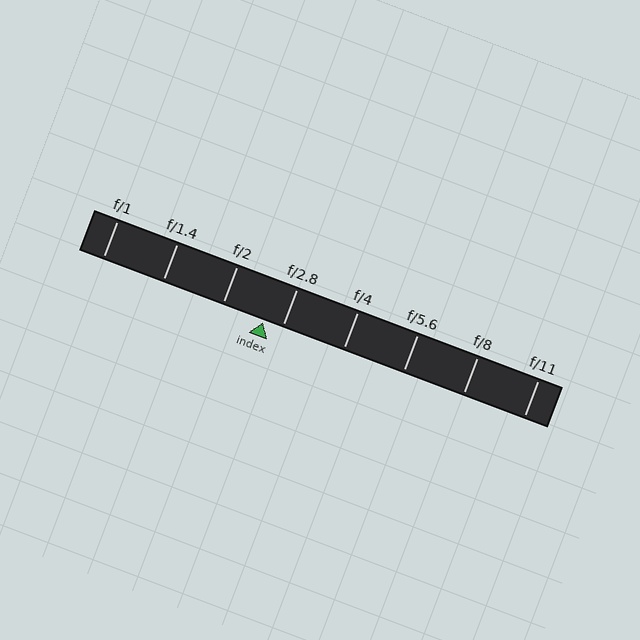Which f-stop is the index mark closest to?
The index mark is closest to f/2.8.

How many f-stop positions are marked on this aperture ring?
There are 8 f-stop positions marked.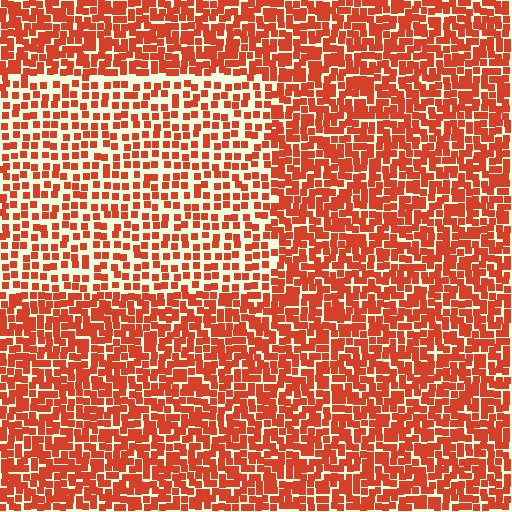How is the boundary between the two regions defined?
The boundary is defined by a change in element density (approximately 1.8x ratio). All elements are the same color, size, and shape.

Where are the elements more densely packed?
The elements are more densely packed outside the rectangle boundary.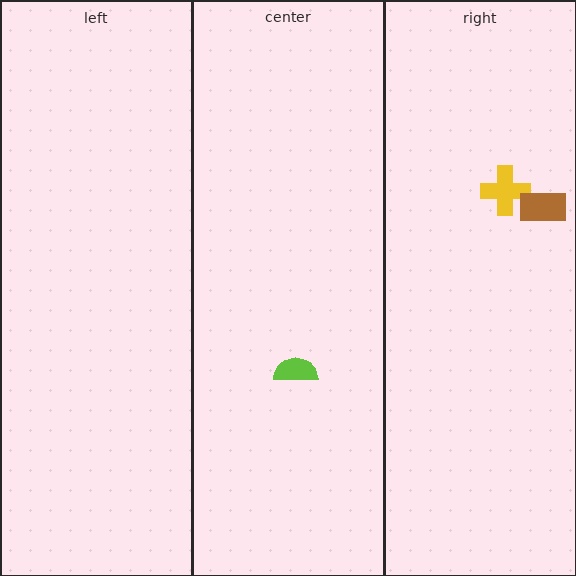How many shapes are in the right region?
2.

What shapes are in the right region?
The yellow cross, the brown rectangle.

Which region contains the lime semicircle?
The center region.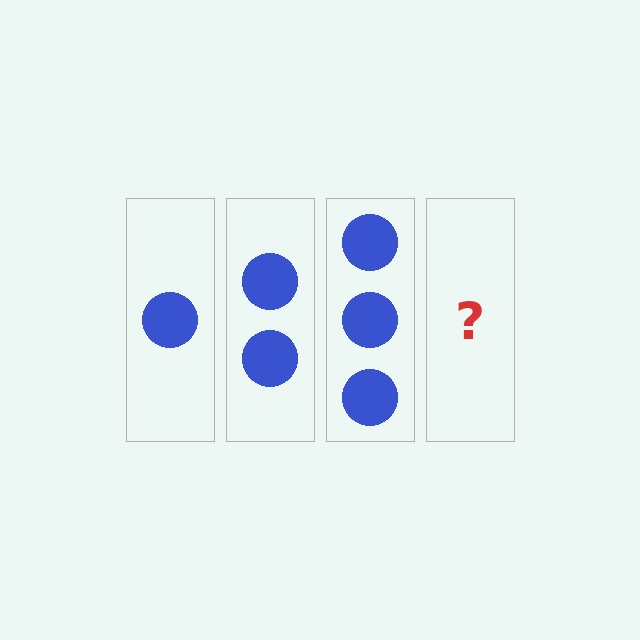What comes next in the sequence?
The next element should be 4 circles.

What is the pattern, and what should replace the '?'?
The pattern is that each step adds one more circle. The '?' should be 4 circles.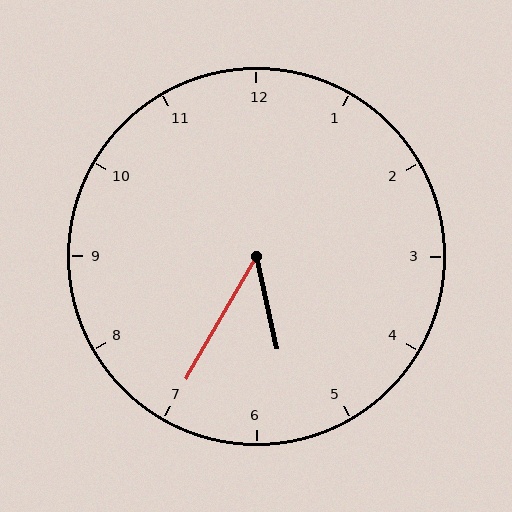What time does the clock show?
5:35.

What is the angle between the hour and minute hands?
Approximately 42 degrees.